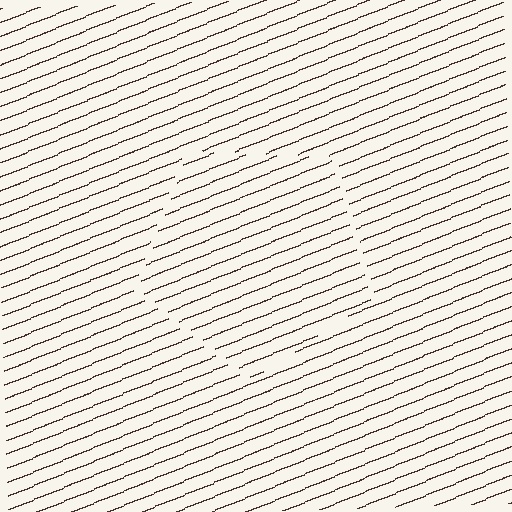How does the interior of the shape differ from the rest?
The interior of the shape contains the same grating, shifted by half a period — the contour is defined by the phase discontinuity where line-ends from the inner and outer gratings abut.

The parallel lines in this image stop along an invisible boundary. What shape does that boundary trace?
An illusory pentagon. The interior of the shape contains the same grating, shifted by half a period — the contour is defined by the phase discontinuity where line-ends from the inner and outer gratings abut.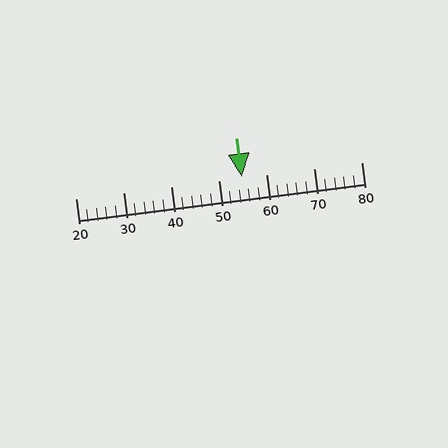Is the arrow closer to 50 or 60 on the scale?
The arrow is closer to 50.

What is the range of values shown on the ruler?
The ruler shows values from 20 to 80.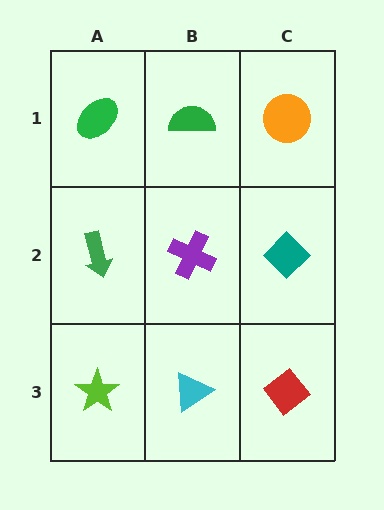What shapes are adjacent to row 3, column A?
A green arrow (row 2, column A), a cyan triangle (row 3, column B).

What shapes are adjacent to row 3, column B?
A purple cross (row 2, column B), a lime star (row 3, column A), a red diamond (row 3, column C).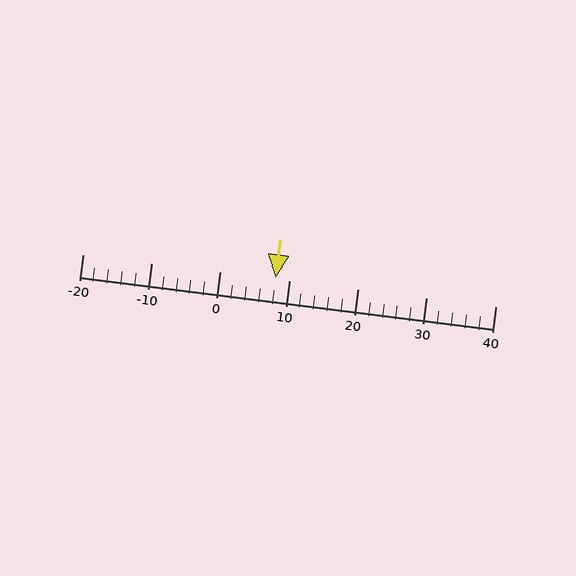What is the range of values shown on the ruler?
The ruler shows values from -20 to 40.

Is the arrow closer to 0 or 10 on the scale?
The arrow is closer to 10.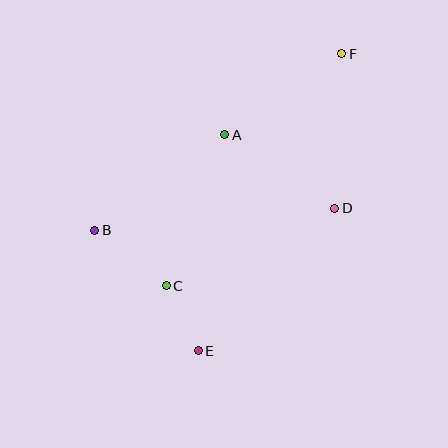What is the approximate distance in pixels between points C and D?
The distance between C and D is approximately 185 pixels.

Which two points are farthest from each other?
Points E and F are farthest from each other.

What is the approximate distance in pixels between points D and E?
The distance between D and E is approximately 197 pixels.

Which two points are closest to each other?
Points C and E are closest to each other.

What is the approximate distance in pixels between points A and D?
The distance between A and D is approximately 132 pixels.